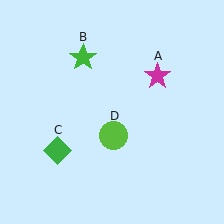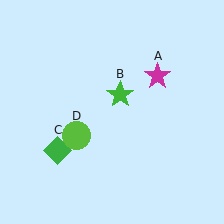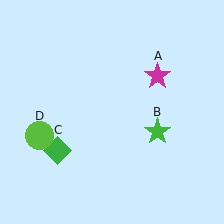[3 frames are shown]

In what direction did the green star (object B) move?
The green star (object B) moved down and to the right.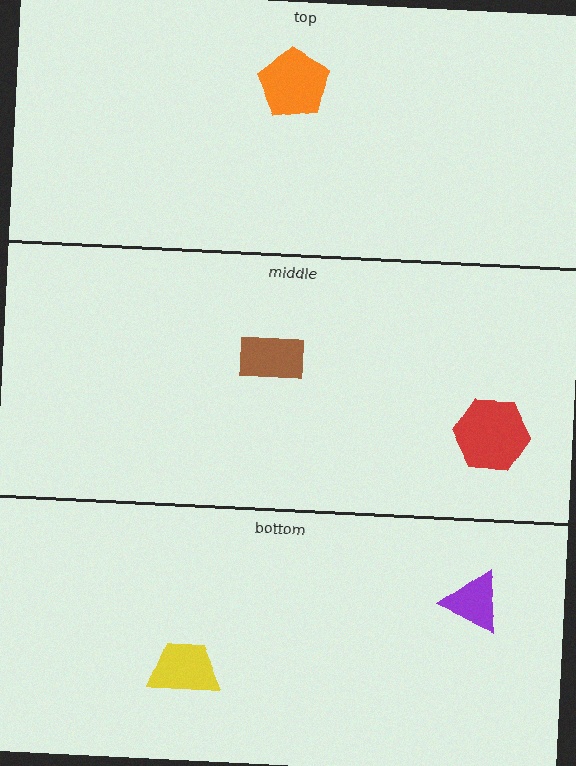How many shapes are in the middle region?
2.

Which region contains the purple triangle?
The bottom region.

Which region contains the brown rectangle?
The middle region.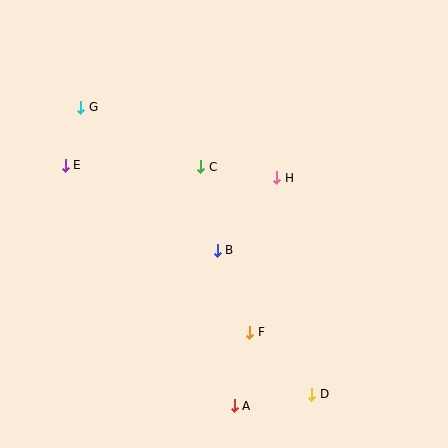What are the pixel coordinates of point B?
Point B is at (217, 250).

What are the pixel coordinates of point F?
Point F is at (250, 332).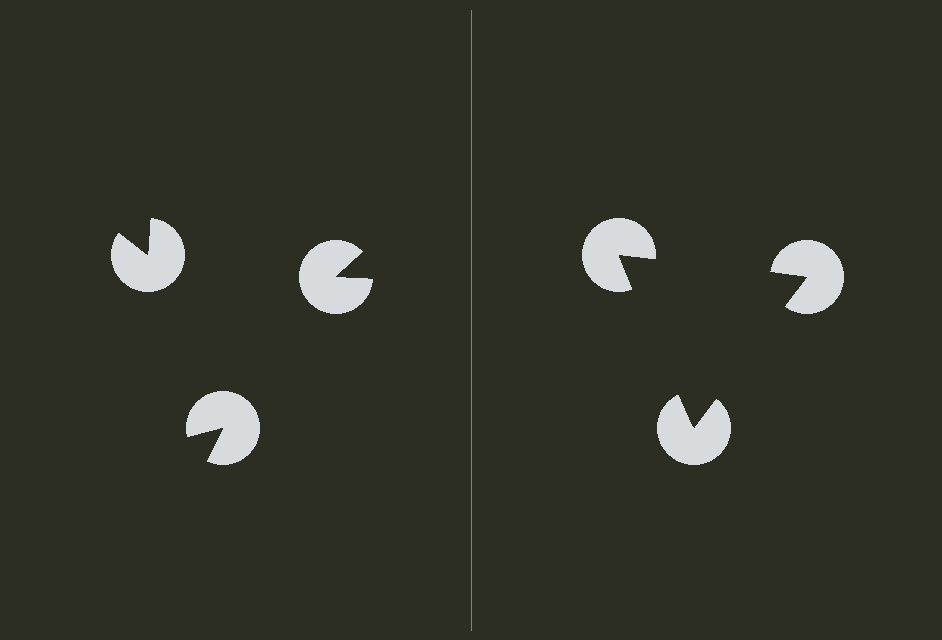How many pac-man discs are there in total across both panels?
6 — 3 on each side.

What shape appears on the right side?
An illusory triangle.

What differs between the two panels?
The pac-man discs are positioned identically on both sides; only the wedge orientations differ. On the right they align to a triangle; on the left they are misaligned.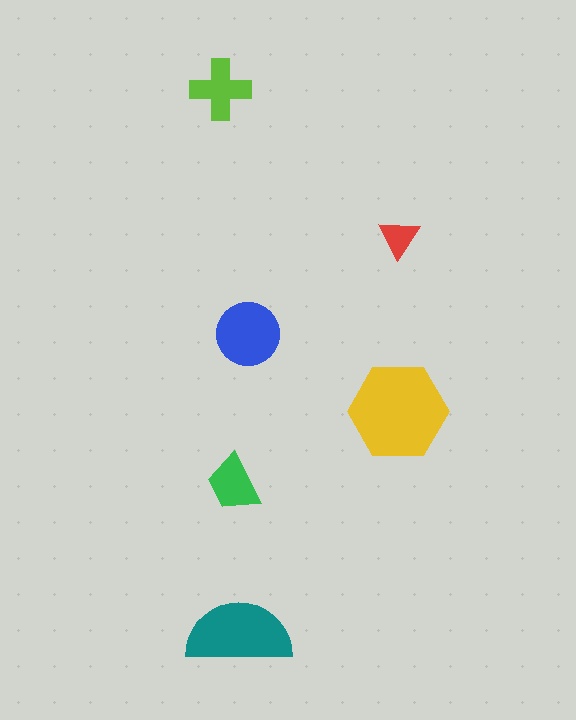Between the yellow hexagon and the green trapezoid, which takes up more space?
The yellow hexagon.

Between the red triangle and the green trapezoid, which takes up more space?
The green trapezoid.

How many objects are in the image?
There are 6 objects in the image.